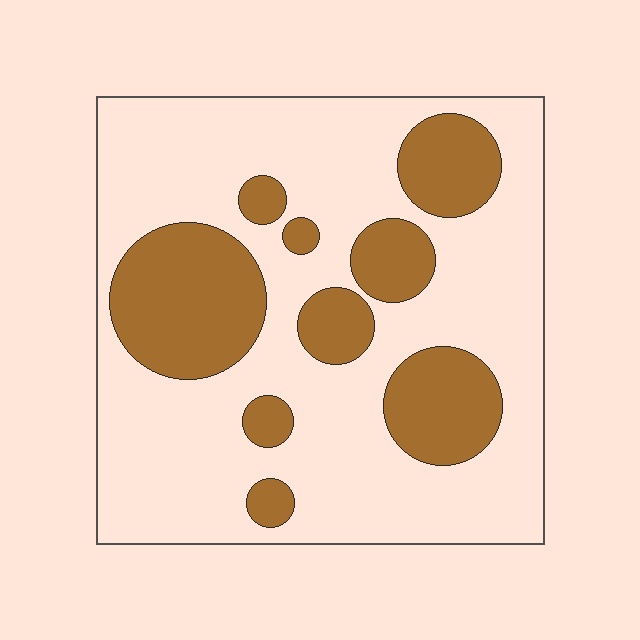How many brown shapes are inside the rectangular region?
9.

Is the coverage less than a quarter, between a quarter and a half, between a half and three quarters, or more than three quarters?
Between a quarter and a half.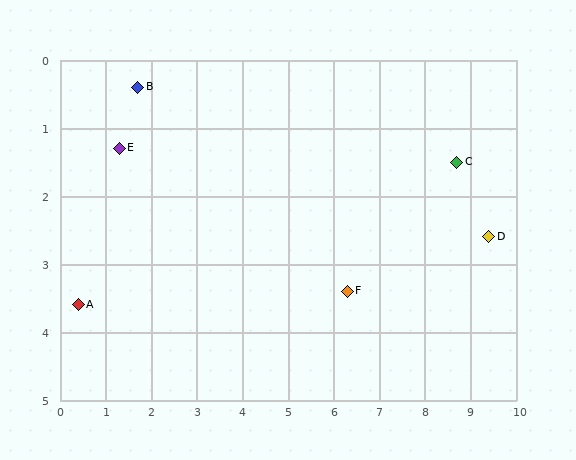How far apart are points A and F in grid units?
Points A and F are about 5.9 grid units apart.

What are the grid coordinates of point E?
Point E is at approximately (1.3, 1.3).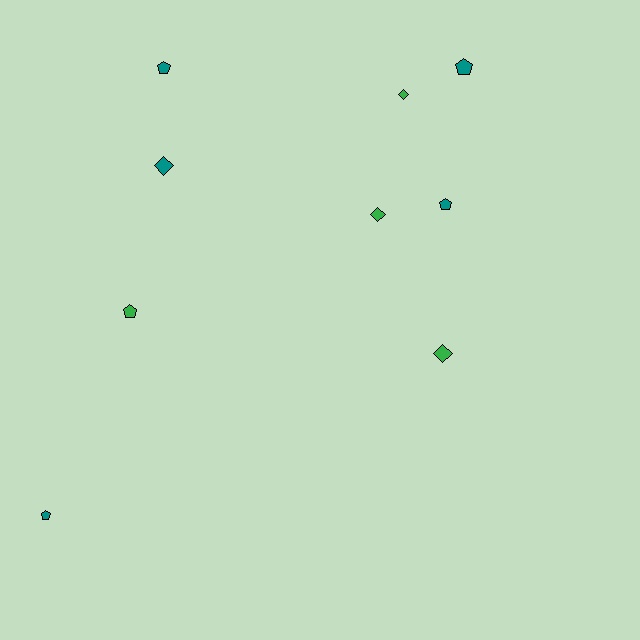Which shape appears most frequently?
Pentagon, with 5 objects.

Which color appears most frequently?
Teal, with 5 objects.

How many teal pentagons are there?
There are 4 teal pentagons.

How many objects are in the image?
There are 9 objects.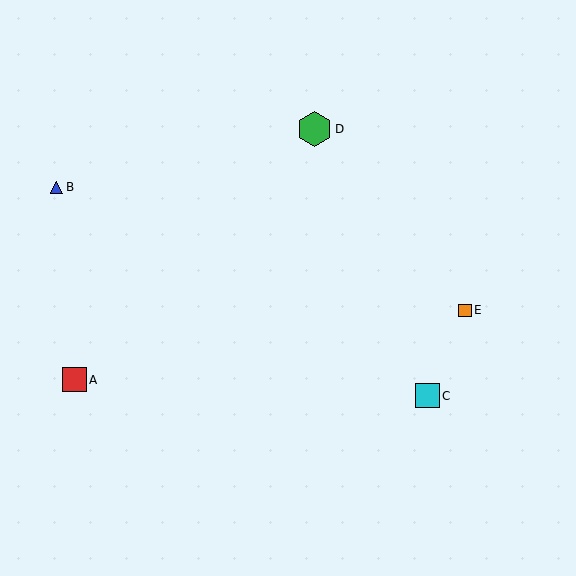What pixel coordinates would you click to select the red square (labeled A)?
Click at (75, 380) to select the red square A.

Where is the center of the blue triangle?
The center of the blue triangle is at (57, 187).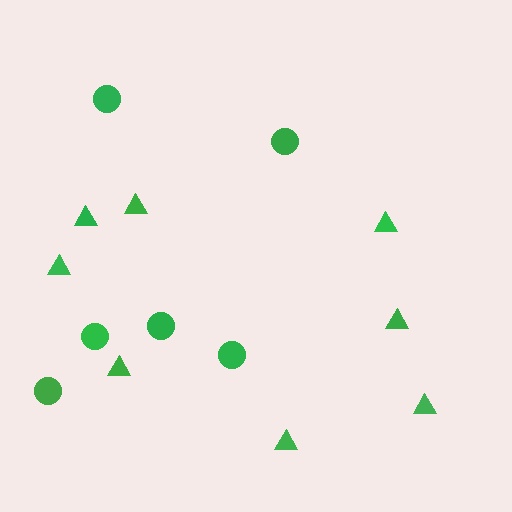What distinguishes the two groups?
There are 2 groups: one group of triangles (8) and one group of circles (6).